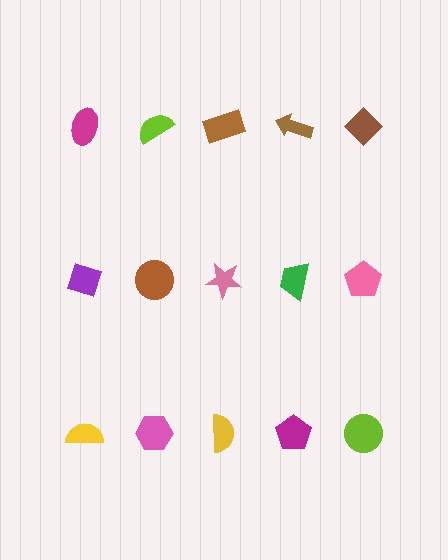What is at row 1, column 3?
A brown rectangle.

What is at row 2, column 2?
A brown circle.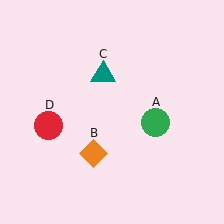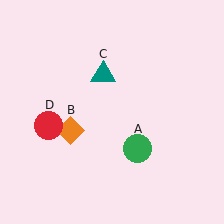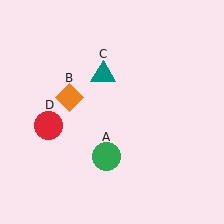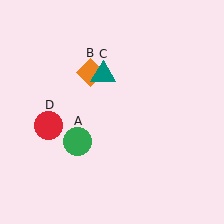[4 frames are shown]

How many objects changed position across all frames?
2 objects changed position: green circle (object A), orange diamond (object B).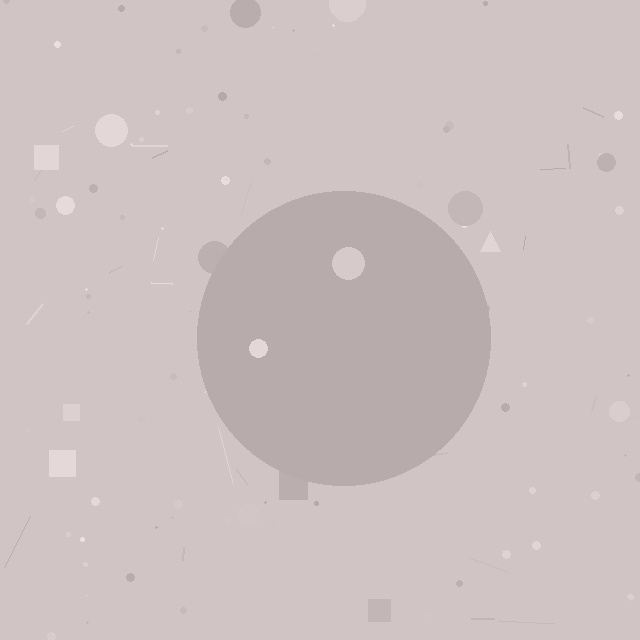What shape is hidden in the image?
A circle is hidden in the image.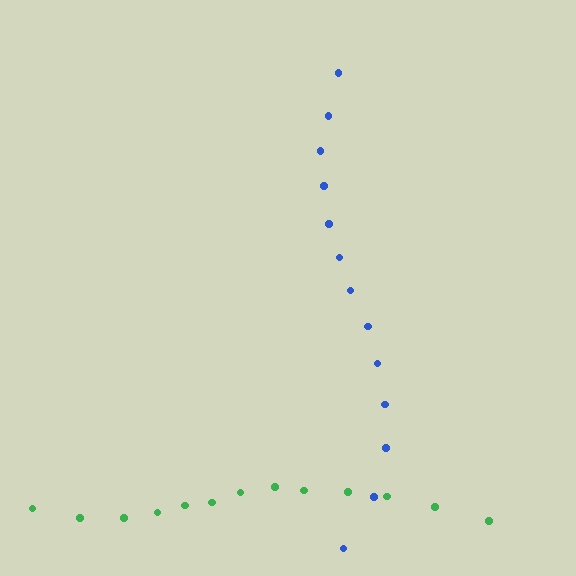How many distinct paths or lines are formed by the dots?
There are 2 distinct paths.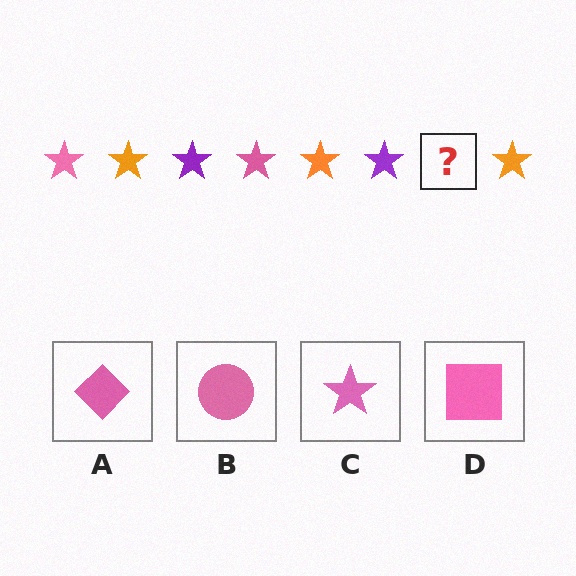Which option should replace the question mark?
Option C.